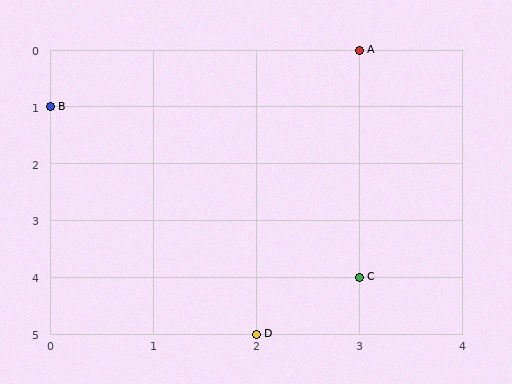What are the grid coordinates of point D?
Point D is at grid coordinates (2, 5).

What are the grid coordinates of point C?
Point C is at grid coordinates (3, 4).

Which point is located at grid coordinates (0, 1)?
Point B is at (0, 1).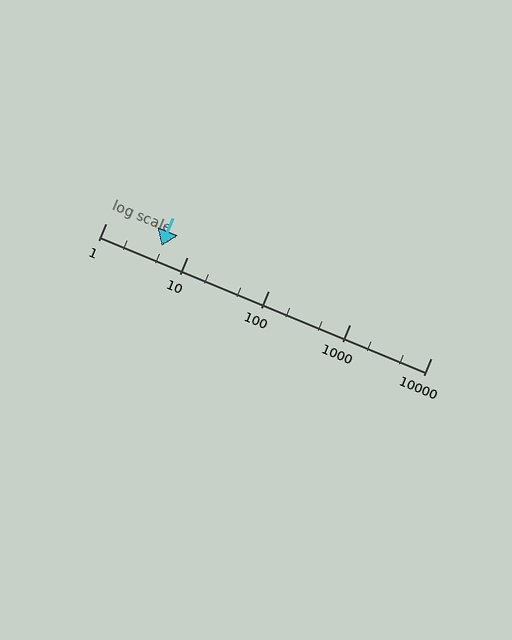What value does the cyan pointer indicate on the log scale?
The pointer indicates approximately 4.9.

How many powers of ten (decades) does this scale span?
The scale spans 4 decades, from 1 to 10000.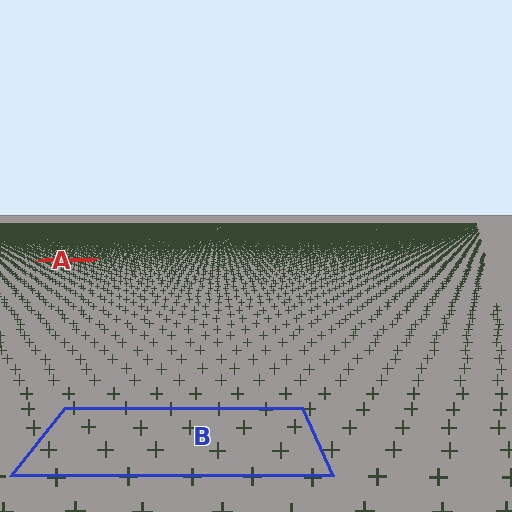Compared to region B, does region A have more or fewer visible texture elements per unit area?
Region A has more texture elements per unit area — they are packed more densely because it is farther away.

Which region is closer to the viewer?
Region B is closer. The texture elements there are larger and more spread out.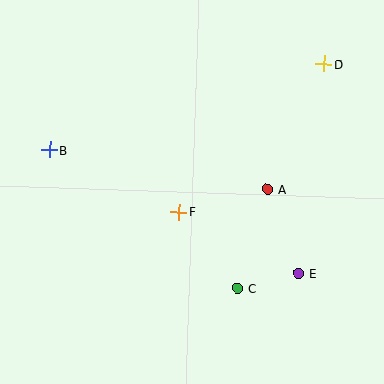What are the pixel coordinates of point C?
Point C is at (237, 288).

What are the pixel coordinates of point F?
Point F is at (179, 212).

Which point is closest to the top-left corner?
Point B is closest to the top-left corner.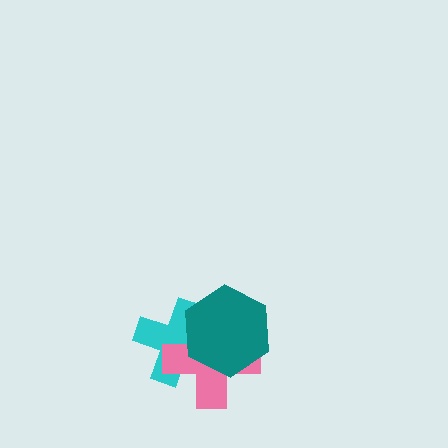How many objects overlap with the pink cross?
2 objects overlap with the pink cross.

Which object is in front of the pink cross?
The teal hexagon is in front of the pink cross.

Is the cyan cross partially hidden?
Yes, it is partially covered by another shape.